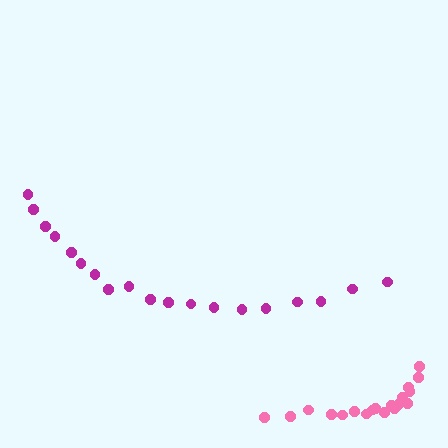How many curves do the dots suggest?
There are 2 distinct paths.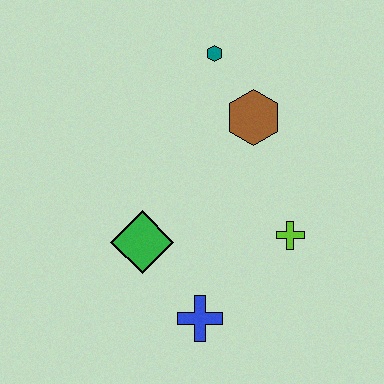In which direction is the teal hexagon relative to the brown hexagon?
The teal hexagon is above the brown hexagon.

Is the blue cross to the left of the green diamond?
No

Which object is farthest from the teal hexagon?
The blue cross is farthest from the teal hexagon.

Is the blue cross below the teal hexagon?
Yes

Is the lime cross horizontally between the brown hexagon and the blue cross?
No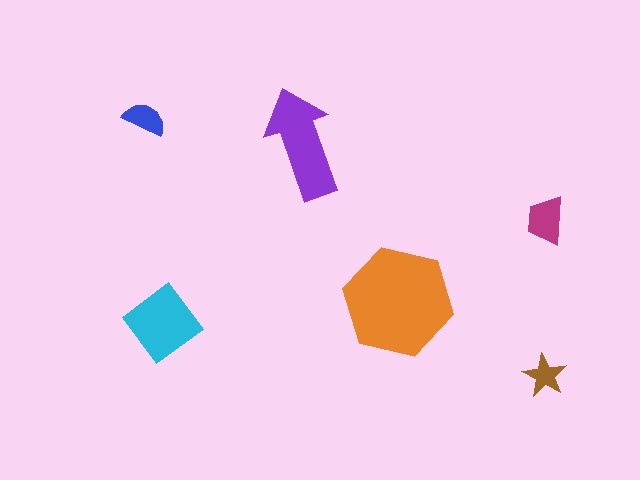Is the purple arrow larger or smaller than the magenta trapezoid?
Larger.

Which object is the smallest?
The brown star.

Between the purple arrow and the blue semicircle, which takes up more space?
The purple arrow.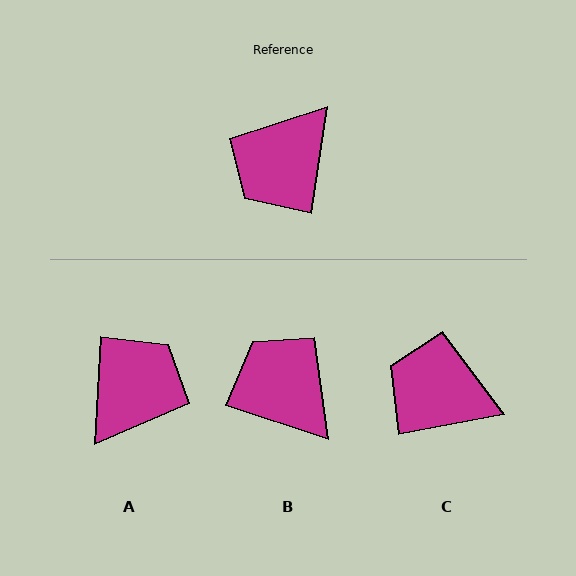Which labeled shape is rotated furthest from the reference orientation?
A, about 175 degrees away.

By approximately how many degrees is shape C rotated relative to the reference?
Approximately 71 degrees clockwise.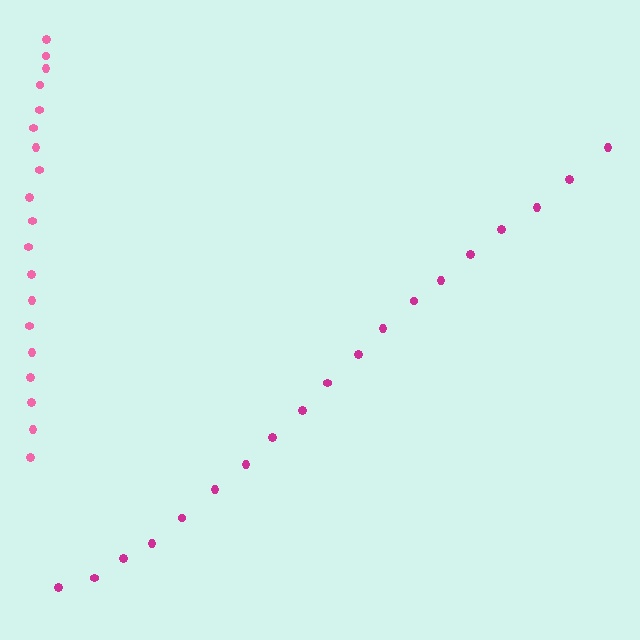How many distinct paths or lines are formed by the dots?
There are 2 distinct paths.